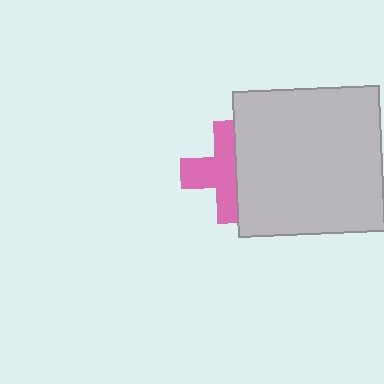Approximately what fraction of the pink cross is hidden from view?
Roughly 43% of the pink cross is hidden behind the light gray square.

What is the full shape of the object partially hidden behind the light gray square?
The partially hidden object is a pink cross.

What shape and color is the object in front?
The object in front is a light gray square.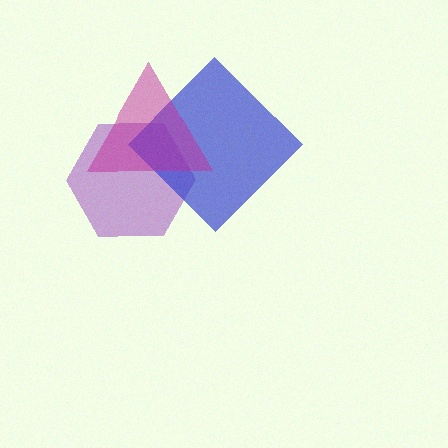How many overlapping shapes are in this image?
There are 3 overlapping shapes in the image.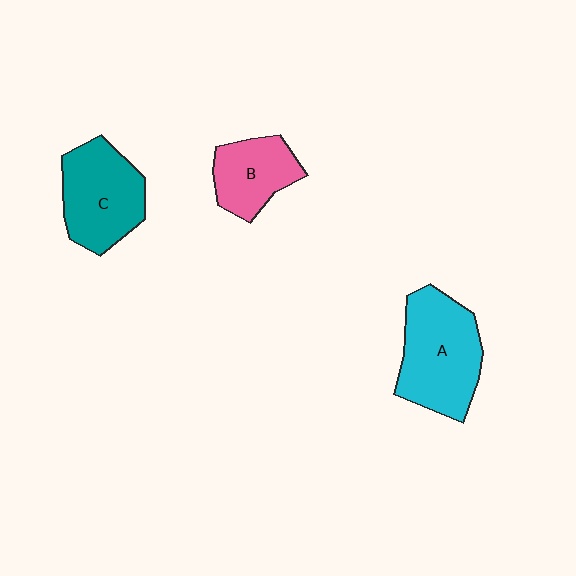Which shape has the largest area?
Shape A (cyan).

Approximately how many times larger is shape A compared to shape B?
Approximately 1.6 times.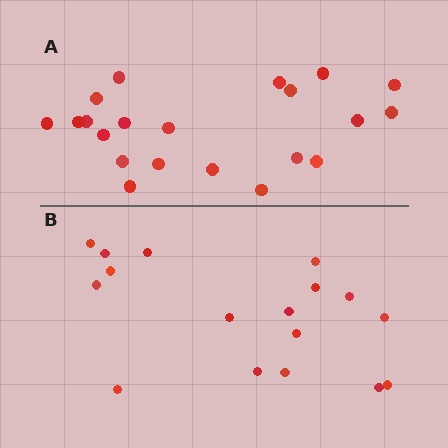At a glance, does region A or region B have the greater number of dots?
Region A (the top region) has more dots.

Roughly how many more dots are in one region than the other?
Region A has about 4 more dots than region B.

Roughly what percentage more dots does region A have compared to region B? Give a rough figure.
About 25% more.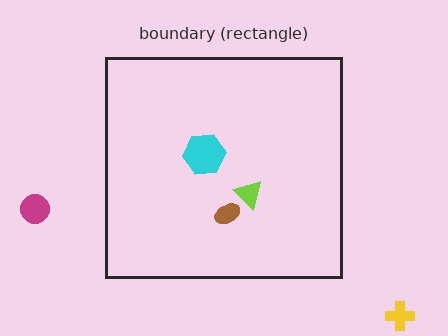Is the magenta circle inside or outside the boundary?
Outside.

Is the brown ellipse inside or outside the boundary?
Inside.